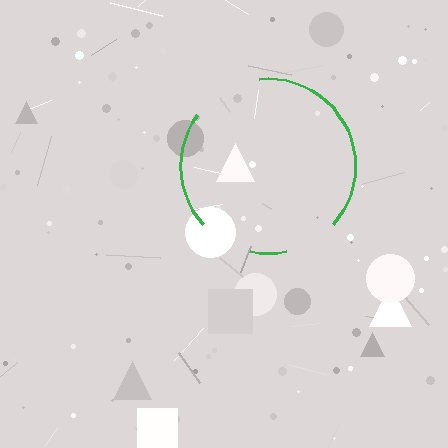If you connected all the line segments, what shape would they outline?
They would outline a circle.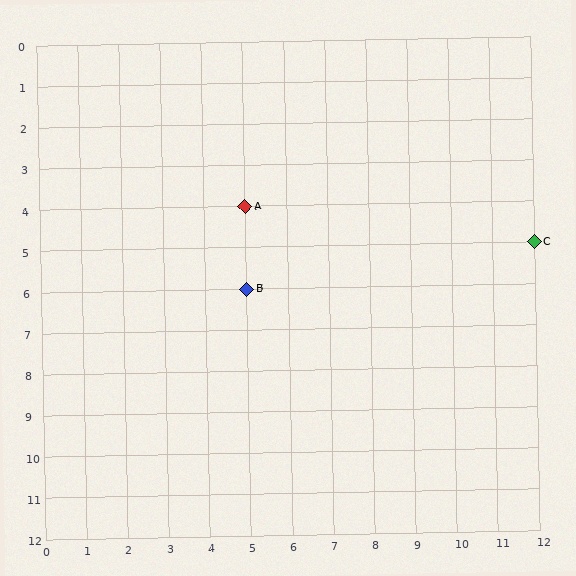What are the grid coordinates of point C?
Point C is at grid coordinates (12, 5).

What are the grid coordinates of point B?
Point B is at grid coordinates (5, 6).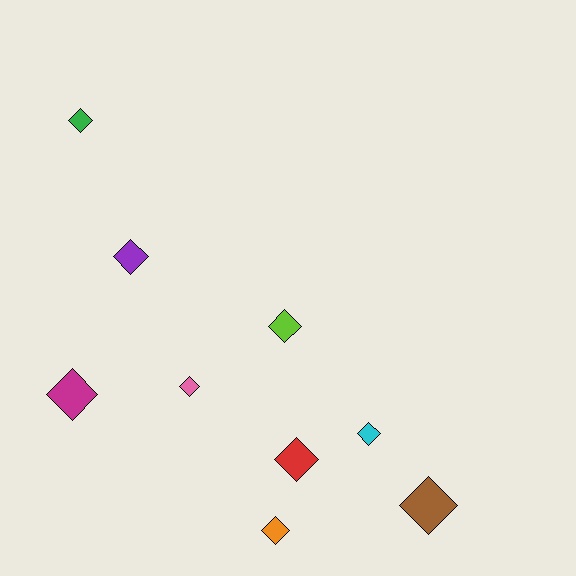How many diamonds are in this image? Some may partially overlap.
There are 9 diamonds.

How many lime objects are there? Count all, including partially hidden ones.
There is 1 lime object.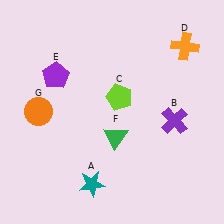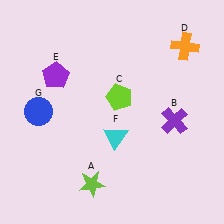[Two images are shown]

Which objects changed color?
A changed from teal to lime. F changed from green to cyan. G changed from orange to blue.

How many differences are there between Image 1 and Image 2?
There are 3 differences between the two images.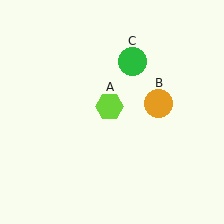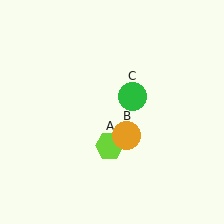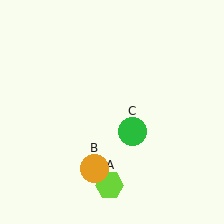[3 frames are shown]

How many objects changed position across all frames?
3 objects changed position: lime hexagon (object A), orange circle (object B), green circle (object C).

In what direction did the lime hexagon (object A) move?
The lime hexagon (object A) moved down.